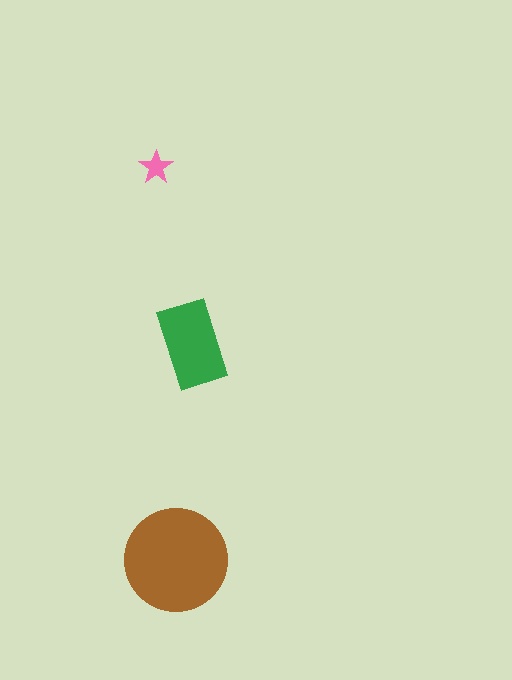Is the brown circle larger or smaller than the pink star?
Larger.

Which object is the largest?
The brown circle.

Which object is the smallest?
The pink star.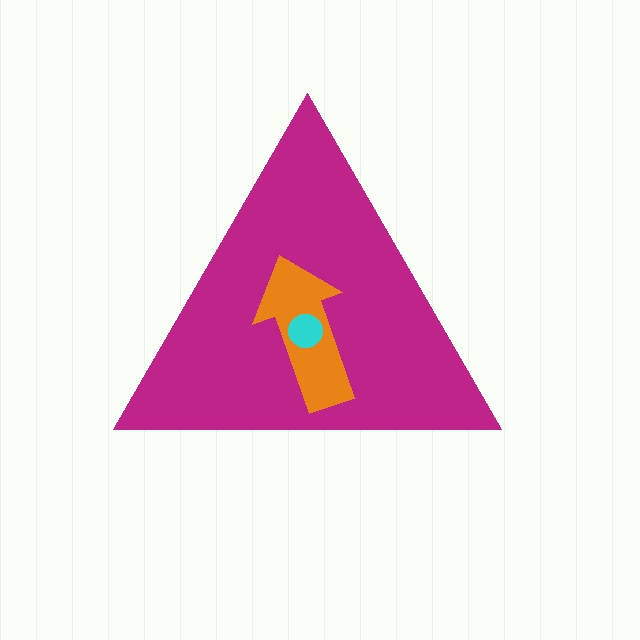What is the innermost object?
The cyan circle.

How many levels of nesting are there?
3.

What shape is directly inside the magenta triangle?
The orange arrow.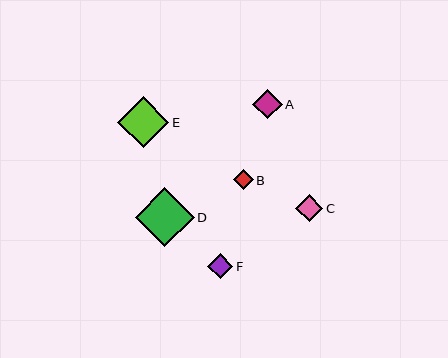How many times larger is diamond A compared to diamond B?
Diamond A is approximately 1.5 times the size of diamond B.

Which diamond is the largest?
Diamond D is the largest with a size of approximately 59 pixels.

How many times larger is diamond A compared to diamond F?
Diamond A is approximately 1.2 times the size of diamond F.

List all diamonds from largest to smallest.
From largest to smallest: D, E, A, C, F, B.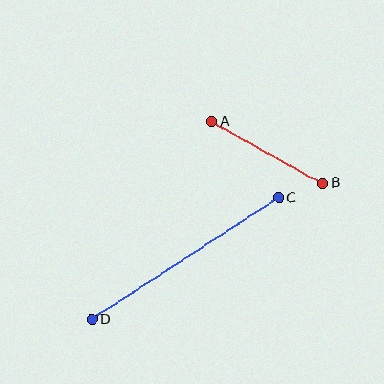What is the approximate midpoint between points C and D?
The midpoint is at approximately (185, 259) pixels.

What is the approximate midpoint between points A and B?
The midpoint is at approximately (267, 153) pixels.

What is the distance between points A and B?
The distance is approximately 127 pixels.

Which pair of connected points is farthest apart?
Points C and D are farthest apart.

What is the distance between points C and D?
The distance is approximately 223 pixels.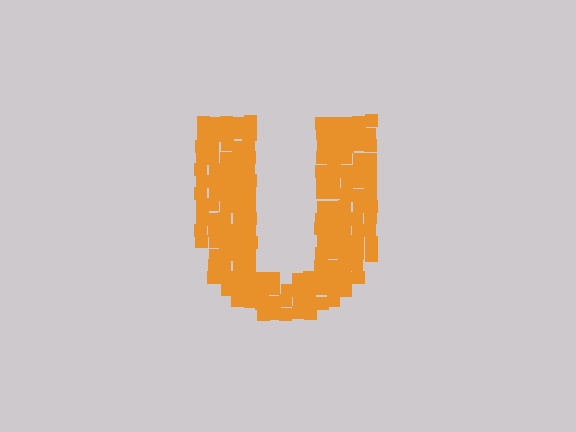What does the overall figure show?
The overall figure shows the letter U.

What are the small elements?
The small elements are squares.